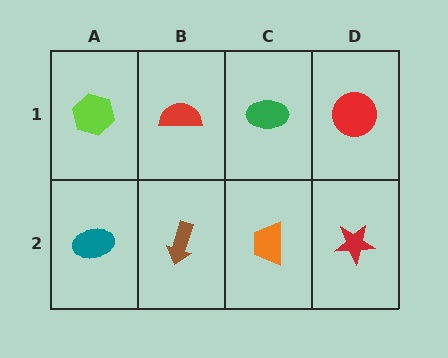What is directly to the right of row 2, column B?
An orange trapezoid.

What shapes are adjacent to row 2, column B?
A red semicircle (row 1, column B), a teal ellipse (row 2, column A), an orange trapezoid (row 2, column C).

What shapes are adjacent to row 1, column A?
A teal ellipse (row 2, column A), a red semicircle (row 1, column B).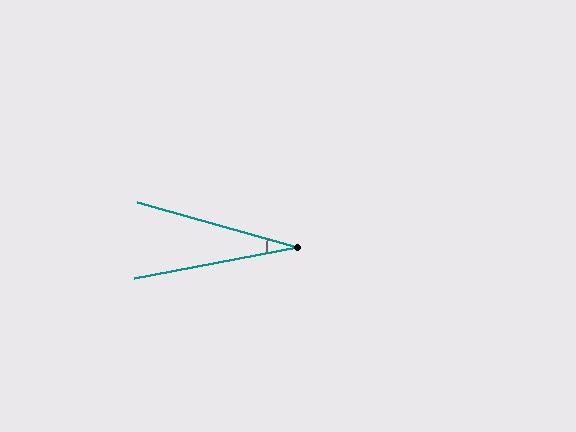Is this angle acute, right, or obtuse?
It is acute.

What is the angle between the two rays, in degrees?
Approximately 26 degrees.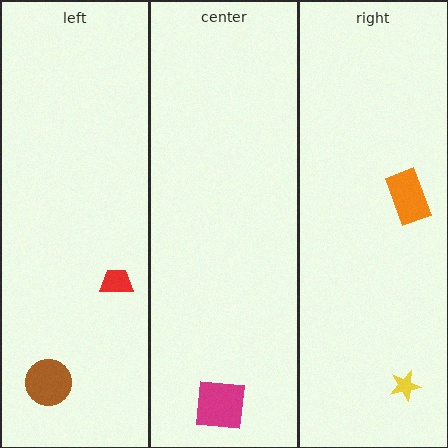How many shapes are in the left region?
2.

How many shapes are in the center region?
1.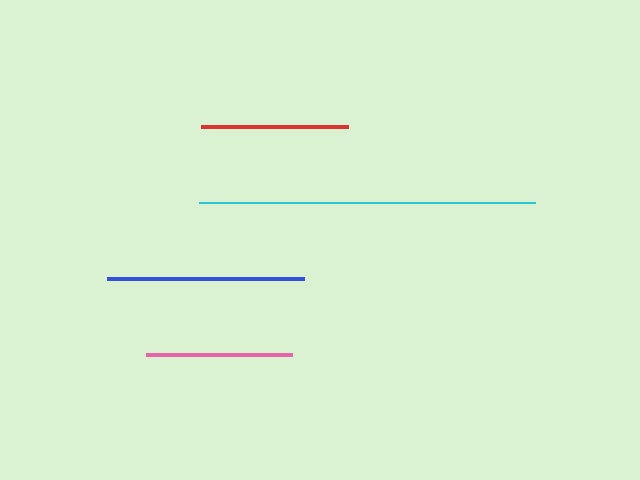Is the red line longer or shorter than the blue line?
The blue line is longer than the red line.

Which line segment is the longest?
The cyan line is the longest at approximately 335 pixels.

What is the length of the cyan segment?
The cyan segment is approximately 335 pixels long.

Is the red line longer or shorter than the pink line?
The red line is longer than the pink line.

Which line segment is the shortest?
The pink line is the shortest at approximately 146 pixels.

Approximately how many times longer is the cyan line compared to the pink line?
The cyan line is approximately 2.3 times the length of the pink line.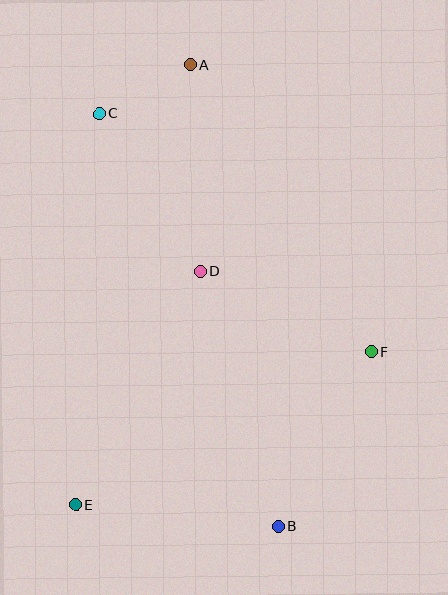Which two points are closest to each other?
Points A and C are closest to each other.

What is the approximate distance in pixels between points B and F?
The distance between B and F is approximately 198 pixels.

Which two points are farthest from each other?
Points A and B are farthest from each other.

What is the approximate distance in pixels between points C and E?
The distance between C and E is approximately 391 pixels.